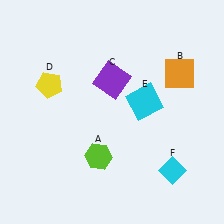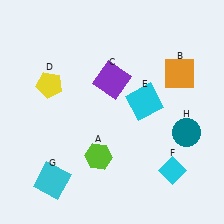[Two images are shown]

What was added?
A cyan square (G), a teal circle (H) were added in Image 2.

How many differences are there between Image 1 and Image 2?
There are 2 differences between the two images.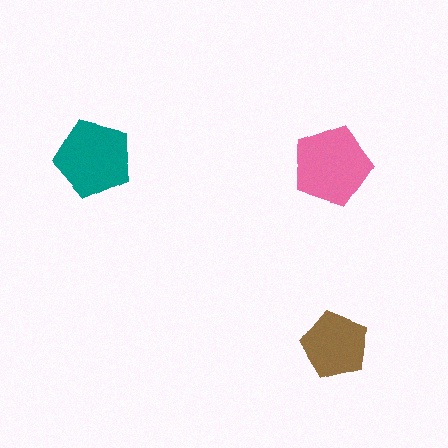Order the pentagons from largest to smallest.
the pink one, the teal one, the brown one.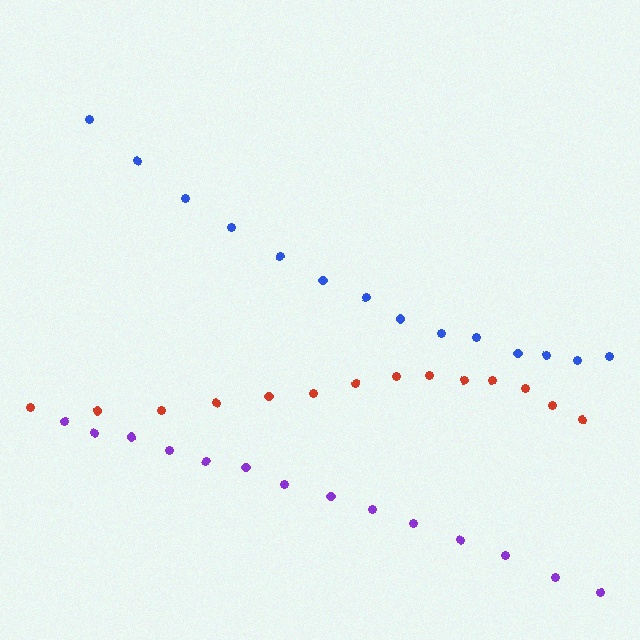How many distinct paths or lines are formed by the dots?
There are 3 distinct paths.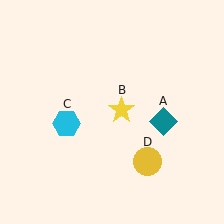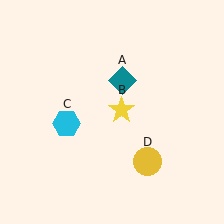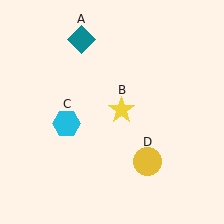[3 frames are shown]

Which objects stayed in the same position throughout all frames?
Yellow star (object B) and cyan hexagon (object C) and yellow circle (object D) remained stationary.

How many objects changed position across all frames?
1 object changed position: teal diamond (object A).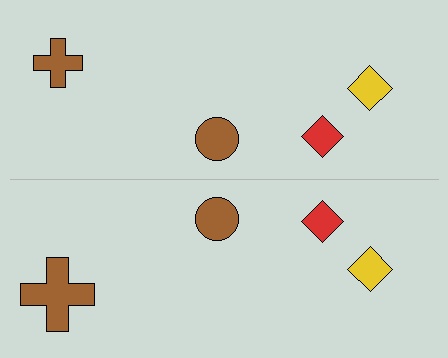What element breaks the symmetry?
The brown cross on the bottom side has a different size than its mirror counterpart.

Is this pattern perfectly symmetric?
No, the pattern is not perfectly symmetric. The brown cross on the bottom side has a different size than its mirror counterpart.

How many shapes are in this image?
There are 8 shapes in this image.